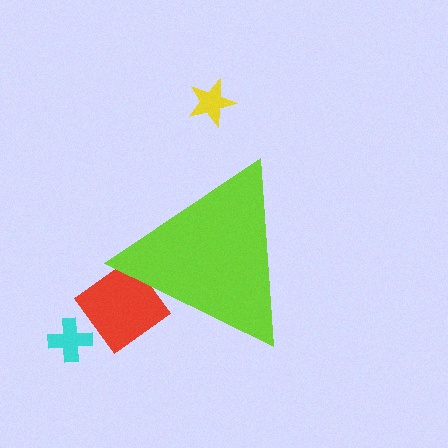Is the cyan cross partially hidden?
No, the cyan cross is fully visible.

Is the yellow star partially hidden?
No, the yellow star is fully visible.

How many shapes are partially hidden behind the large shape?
1 shape is partially hidden.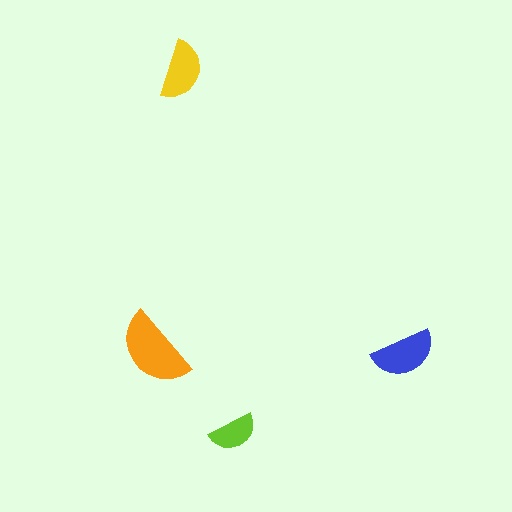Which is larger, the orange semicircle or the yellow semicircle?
The orange one.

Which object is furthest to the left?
The orange semicircle is leftmost.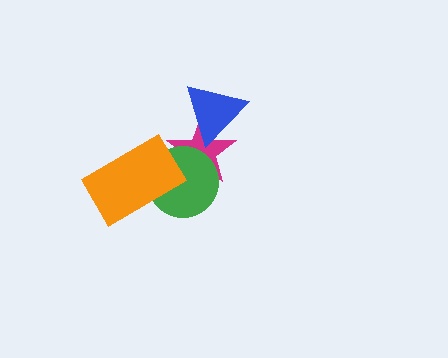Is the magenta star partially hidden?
Yes, it is partially covered by another shape.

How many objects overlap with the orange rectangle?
2 objects overlap with the orange rectangle.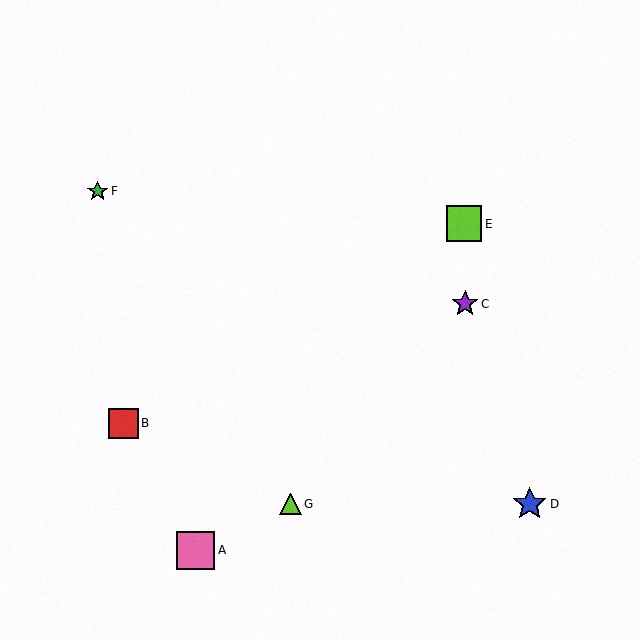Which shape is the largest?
The pink square (labeled A) is the largest.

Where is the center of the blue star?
The center of the blue star is at (530, 504).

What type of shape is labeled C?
Shape C is a purple star.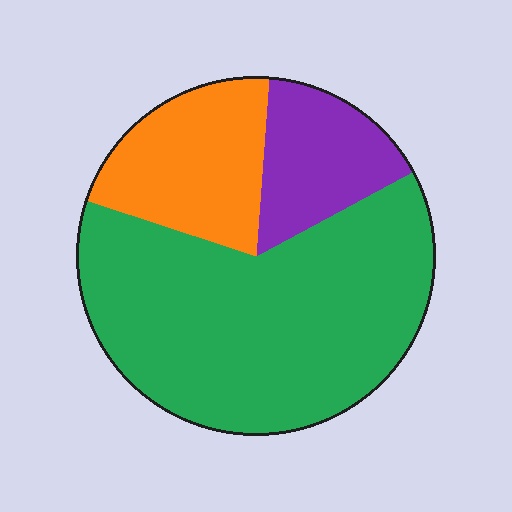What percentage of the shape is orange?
Orange takes up about one fifth (1/5) of the shape.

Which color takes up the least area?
Purple, at roughly 15%.